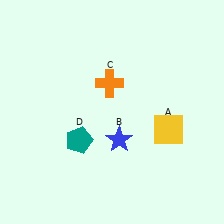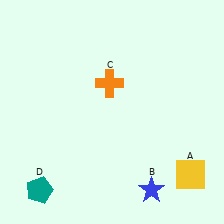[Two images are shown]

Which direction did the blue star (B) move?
The blue star (B) moved down.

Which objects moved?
The objects that moved are: the yellow square (A), the blue star (B), the teal pentagon (D).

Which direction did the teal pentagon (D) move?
The teal pentagon (D) moved down.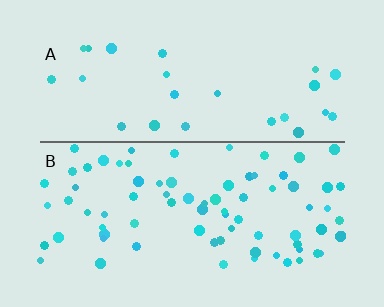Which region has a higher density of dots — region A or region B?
B (the bottom).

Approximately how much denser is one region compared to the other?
Approximately 2.8× — region B over region A.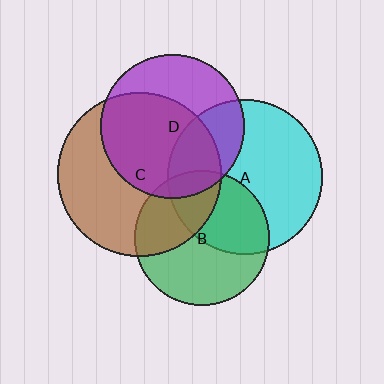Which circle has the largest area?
Circle C (brown).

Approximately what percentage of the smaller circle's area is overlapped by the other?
Approximately 30%.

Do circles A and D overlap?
Yes.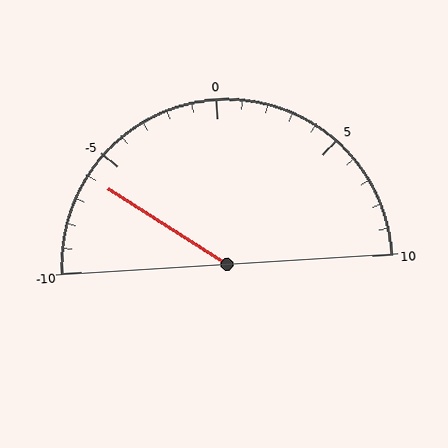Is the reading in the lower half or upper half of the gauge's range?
The reading is in the lower half of the range (-10 to 10).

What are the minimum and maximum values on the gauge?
The gauge ranges from -10 to 10.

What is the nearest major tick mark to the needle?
The nearest major tick mark is -5.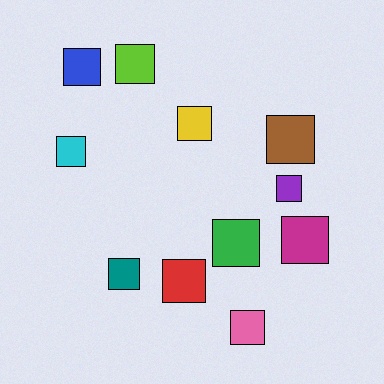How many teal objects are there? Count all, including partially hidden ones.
There is 1 teal object.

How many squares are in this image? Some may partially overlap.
There are 11 squares.